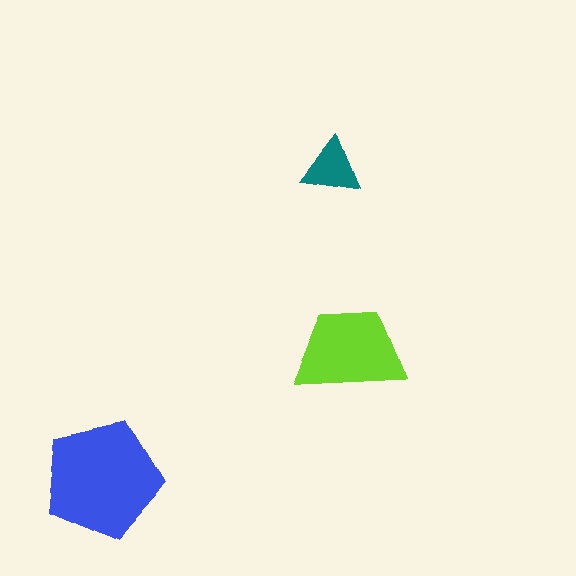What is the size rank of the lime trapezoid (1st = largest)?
2nd.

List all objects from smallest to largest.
The teal triangle, the lime trapezoid, the blue pentagon.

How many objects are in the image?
There are 3 objects in the image.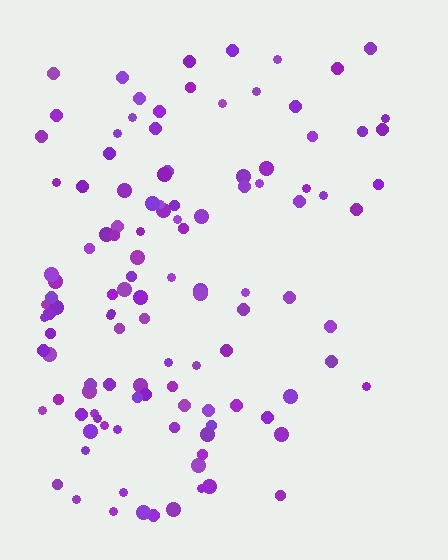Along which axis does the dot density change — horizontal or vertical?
Horizontal.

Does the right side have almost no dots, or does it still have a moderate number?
Still a moderate number, just noticeably fewer than the left.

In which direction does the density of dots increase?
From right to left, with the left side densest.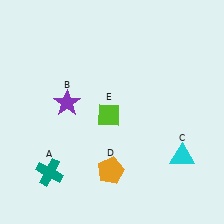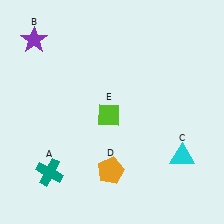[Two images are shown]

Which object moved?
The purple star (B) moved up.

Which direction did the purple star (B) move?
The purple star (B) moved up.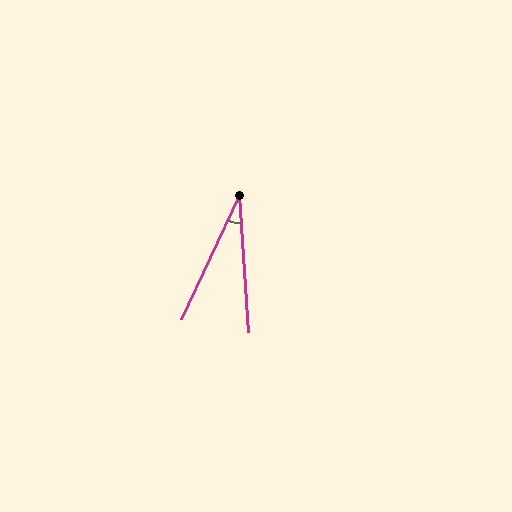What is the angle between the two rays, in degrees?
Approximately 29 degrees.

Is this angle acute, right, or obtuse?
It is acute.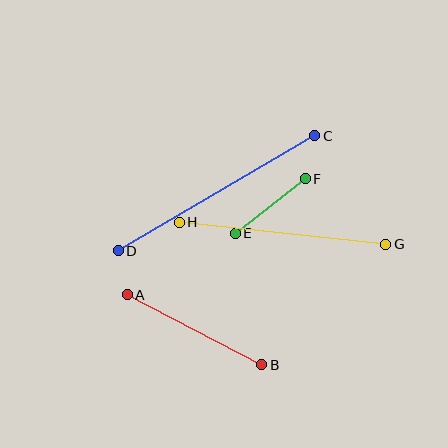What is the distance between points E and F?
The distance is approximately 89 pixels.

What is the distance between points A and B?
The distance is approximately 152 pixels.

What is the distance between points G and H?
The distance is approximately 208 pixels.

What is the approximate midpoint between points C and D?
The midpoint is at approximately (216, 193) pixels.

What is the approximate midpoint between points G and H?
The midpoint is at approximately (283, 233) pixels.